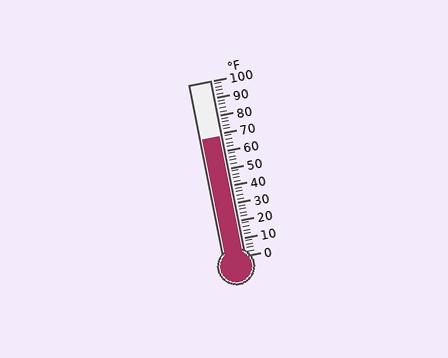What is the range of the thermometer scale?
The thermometer scale ranges from 0°F to 100°F.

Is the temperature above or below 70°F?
The temperature is below 70°F.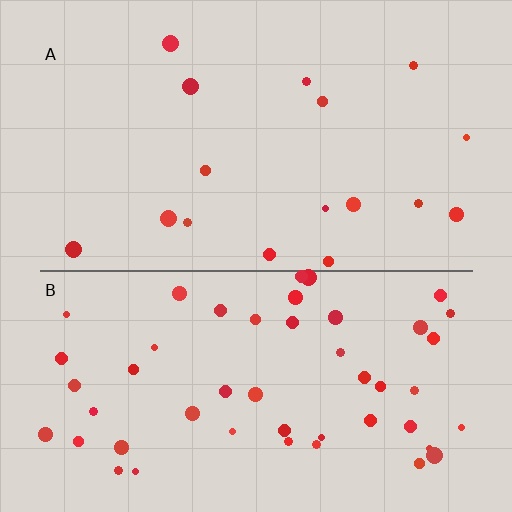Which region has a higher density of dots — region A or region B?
B (the bottom).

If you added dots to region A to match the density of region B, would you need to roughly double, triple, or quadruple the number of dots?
Approximately triple.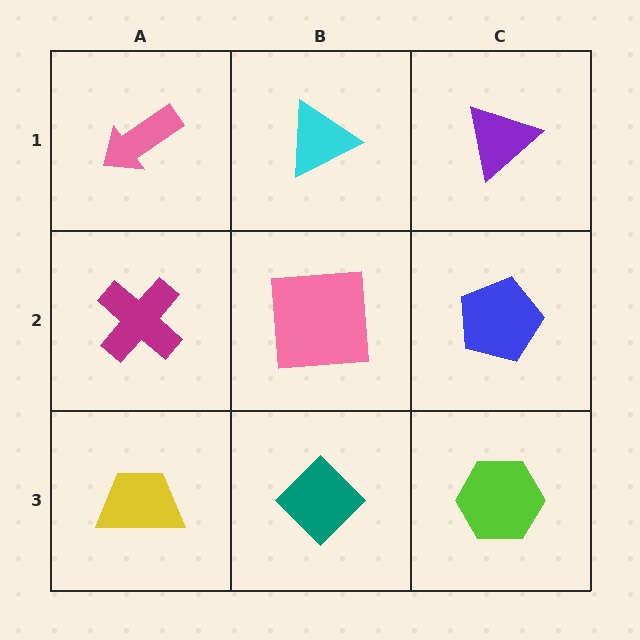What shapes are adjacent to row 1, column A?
A magenta cross (row 2, column A), a cyan triangle (row 1, column B).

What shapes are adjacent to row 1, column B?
A pink square (row 2, column B), a pink arrow (row 1, column A), a purple triangle (row 1, column C).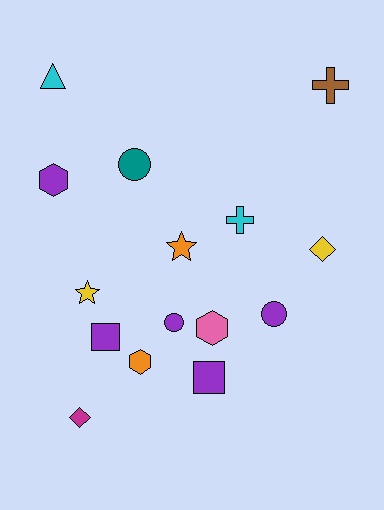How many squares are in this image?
There are 2 squares.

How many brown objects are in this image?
There is 1 brown object.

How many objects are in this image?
There are 15 objects.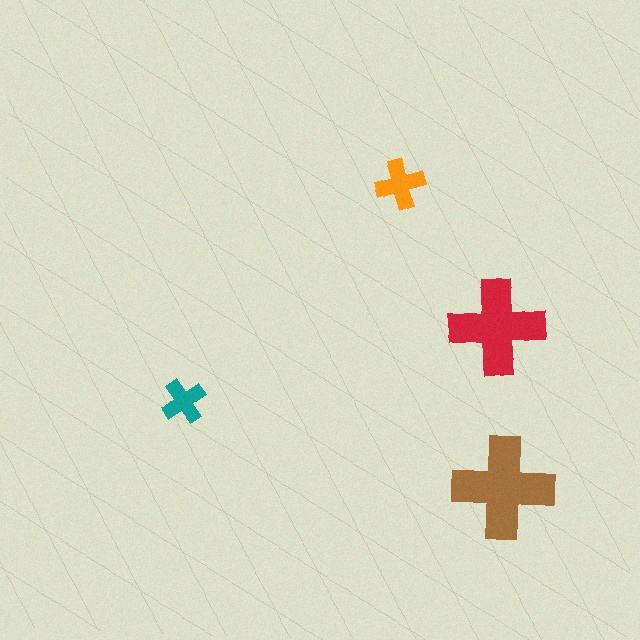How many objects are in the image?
There are 4 objects in the image.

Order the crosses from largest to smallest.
the brown one, the red one, the orange one, the teal one.